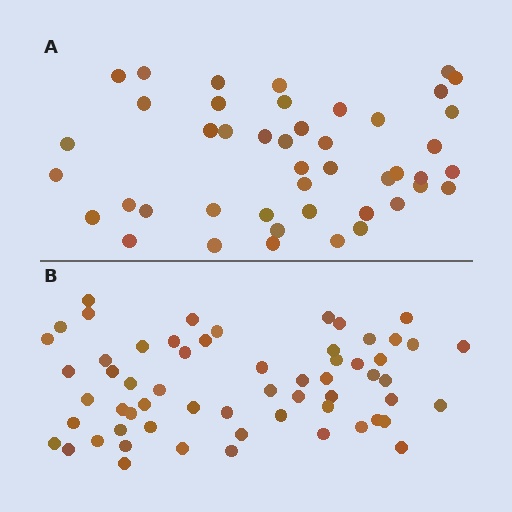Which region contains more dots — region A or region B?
Region B (the bottom region) has more dots.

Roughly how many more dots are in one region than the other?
Region B has approximately 15 more dots than region A.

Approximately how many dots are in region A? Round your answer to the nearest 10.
About 40 dots. (The exact count is 45, which rounds to 40.)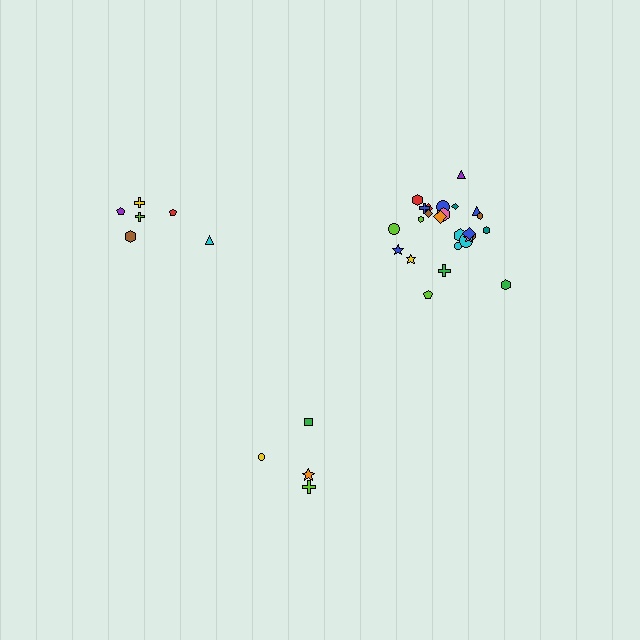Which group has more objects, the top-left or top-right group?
The top-right group.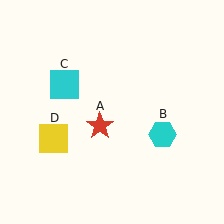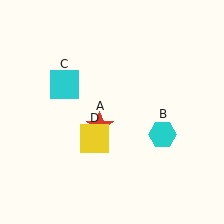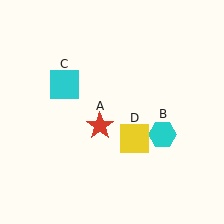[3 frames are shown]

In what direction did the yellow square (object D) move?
The yellow square (object D) moved right.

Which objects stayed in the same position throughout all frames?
Red star (object A) and cyan hexagon (object B) and cyan square (object C) remained stationary.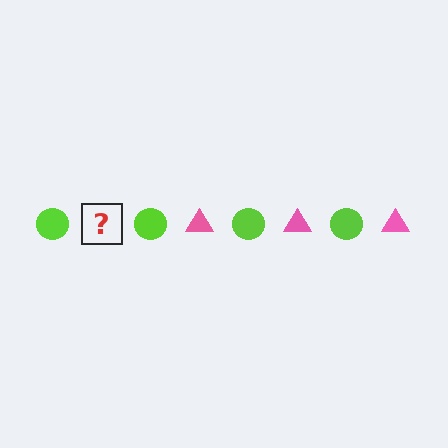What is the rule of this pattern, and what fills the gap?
The rule is that the pattern alternates between lime circle and pink triangle. The gap should be filled with a pink triangle.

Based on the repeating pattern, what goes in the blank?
The blank should be a pink triangle.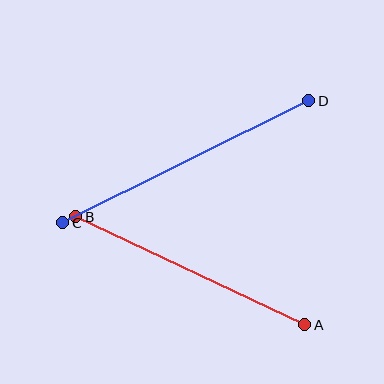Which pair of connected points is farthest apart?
Points C and D are farthest apart.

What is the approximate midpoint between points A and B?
The midpoint is at approximately (190, 271) pixels.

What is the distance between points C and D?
The distance is approximately 274 pixels.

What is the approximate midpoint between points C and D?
The midpoint is at approximately (186, 162) pixels.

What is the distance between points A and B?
The distance is approximately 253 pixels.